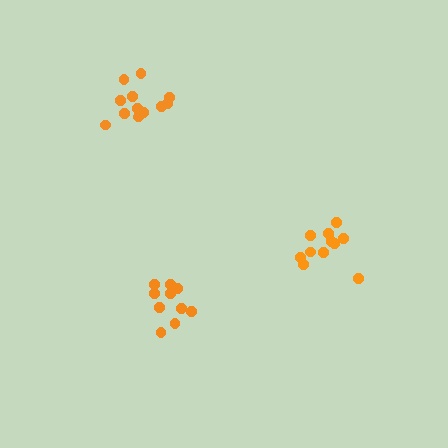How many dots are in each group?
Group 1: 13 dots, Group 2: 10 dots, Group 3: 11 dots (34 total).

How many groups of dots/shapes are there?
There are 3 groups.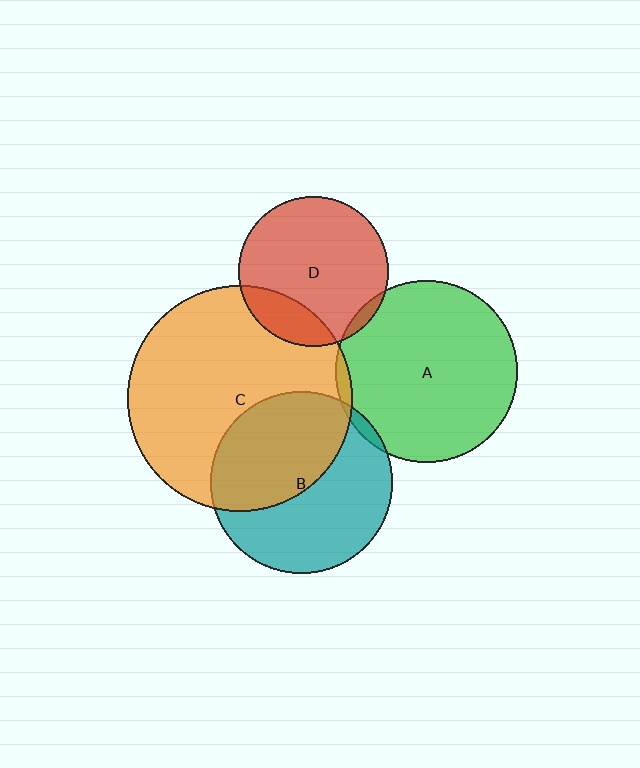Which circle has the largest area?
Circle C (orange).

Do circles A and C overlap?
Yes.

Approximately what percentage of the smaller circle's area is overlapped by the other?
Approximately 5%.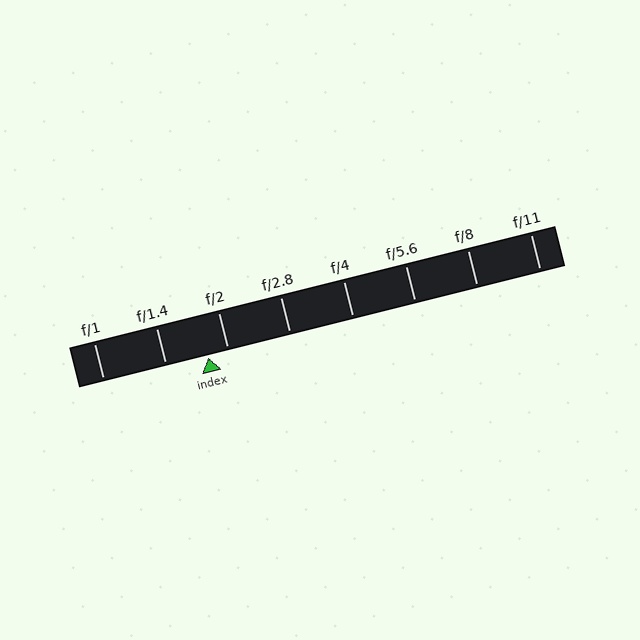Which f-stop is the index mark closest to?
The index mark is closest to f/2.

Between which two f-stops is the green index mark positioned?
The index mark is between f/1.4 and f/2.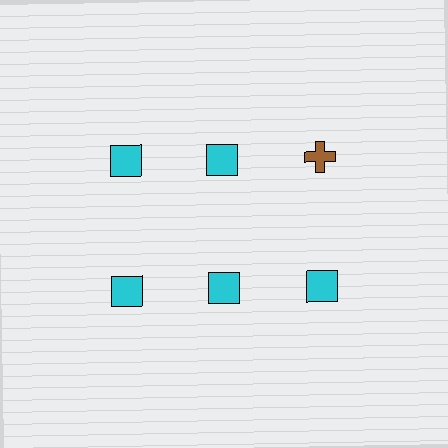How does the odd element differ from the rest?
It differs in both color (brown instead of cyan) and shape (cross instead of square).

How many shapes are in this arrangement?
There are 6 shapes arranged in a grid pattern.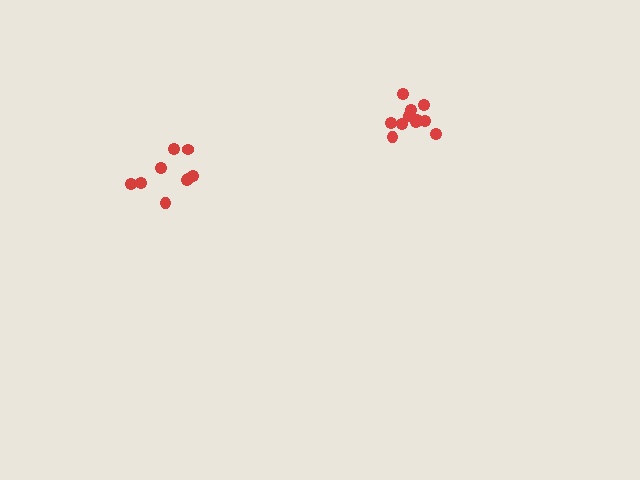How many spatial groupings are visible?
There are 2 spatial groupings.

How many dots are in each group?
Group 1: 9 dots, Group 2: 11 dots (20 total).